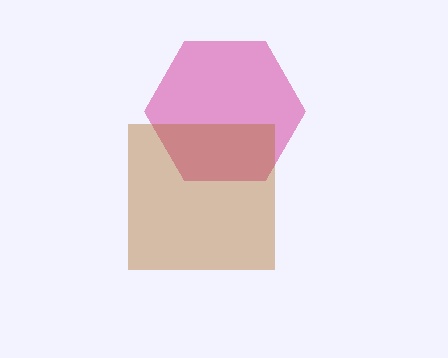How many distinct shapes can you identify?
There are 2 distinct shapes: a magenta hexagon, a brown square.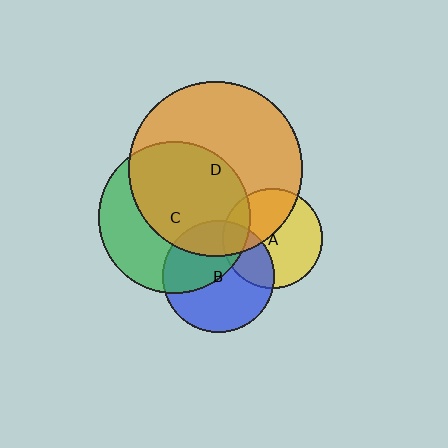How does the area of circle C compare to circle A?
Approximately 2.3 times.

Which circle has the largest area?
Circle D (orange).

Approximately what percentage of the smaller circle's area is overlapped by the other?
Approximately 40%.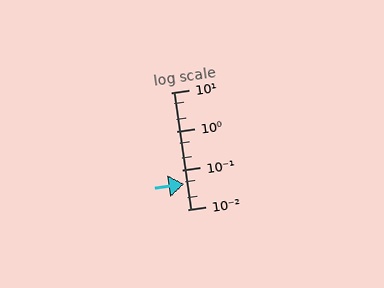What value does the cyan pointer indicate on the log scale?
The pointer indicates approximately 0.044.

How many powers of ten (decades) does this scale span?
The scale spans 3 decades, from 0.01 to 10.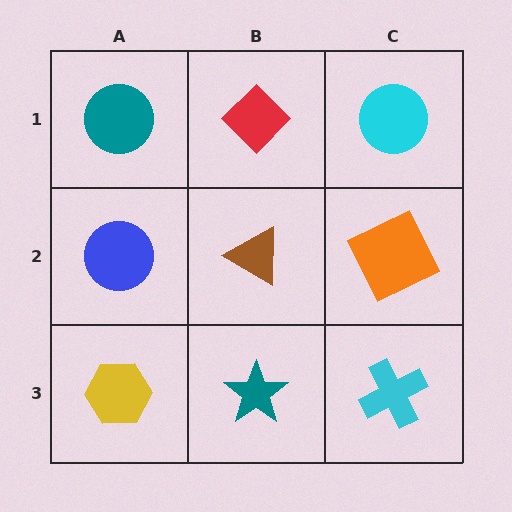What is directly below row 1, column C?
An orange square.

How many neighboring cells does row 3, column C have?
2.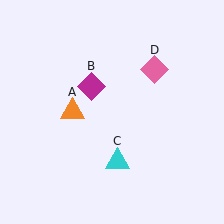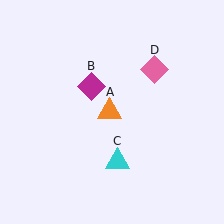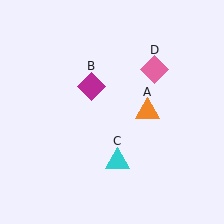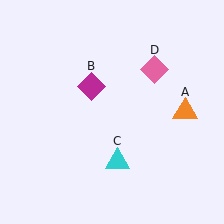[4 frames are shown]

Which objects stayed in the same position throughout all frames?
Magenta diamond (object B) and cyan triangle (object C) and pink diamond (object D) remained stationary.